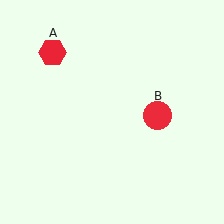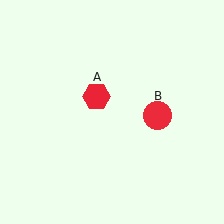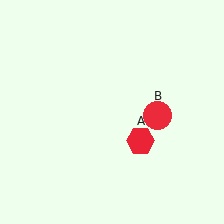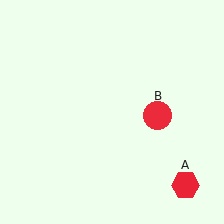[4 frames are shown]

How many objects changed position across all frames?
1 object changed position: red hexagon (object A).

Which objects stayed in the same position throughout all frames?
Red circle (object B) remained stationary.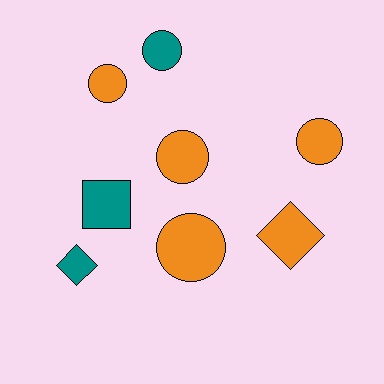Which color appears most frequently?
Orange, with 5 objects.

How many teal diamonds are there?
There is 1 teal diamond.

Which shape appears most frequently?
Circle, with 5 objects.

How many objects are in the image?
There are 8 objects.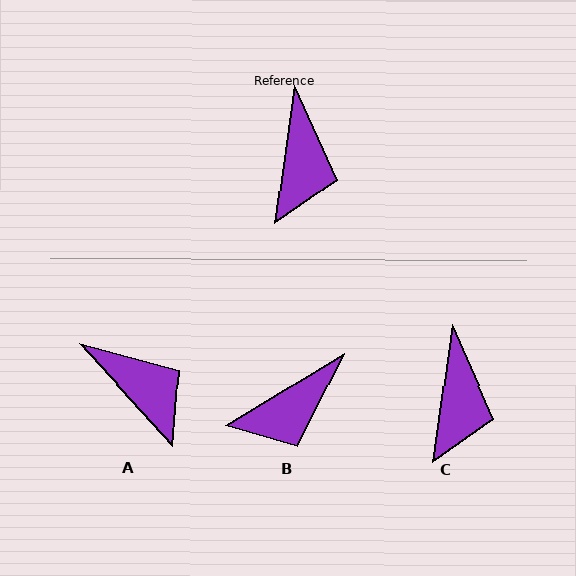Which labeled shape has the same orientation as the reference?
C.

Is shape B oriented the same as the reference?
No, it is off by about 51 degrees.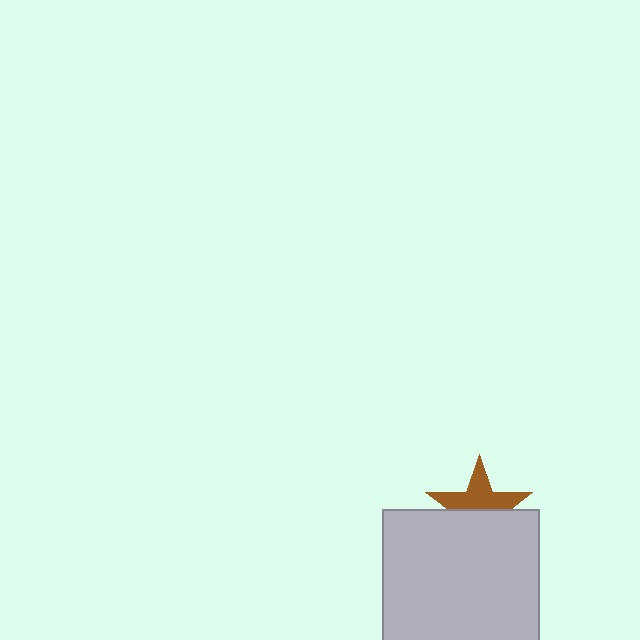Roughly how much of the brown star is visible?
About half of it is visible (roughly 54%).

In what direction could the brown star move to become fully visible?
The brown star could move up. That would shift it out from behind the light gray square entirely.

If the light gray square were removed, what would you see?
You would see the complete brown star.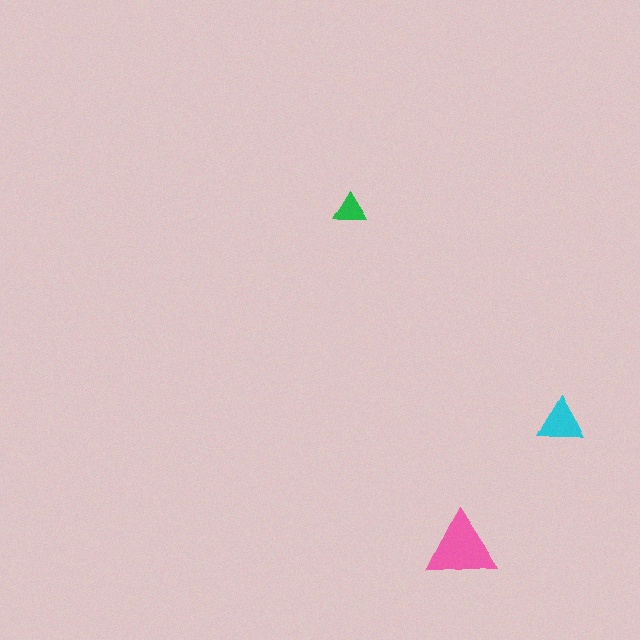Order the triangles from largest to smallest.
the pink one, the cyan one, the green one.